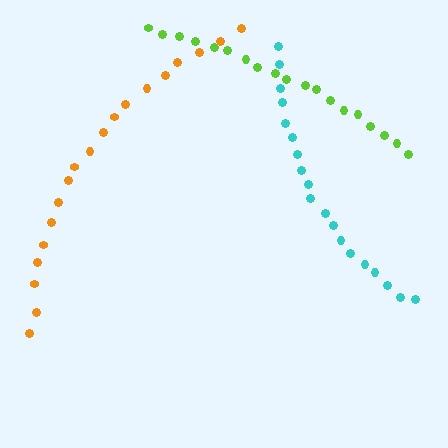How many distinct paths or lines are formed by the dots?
There are 3 distinct paths.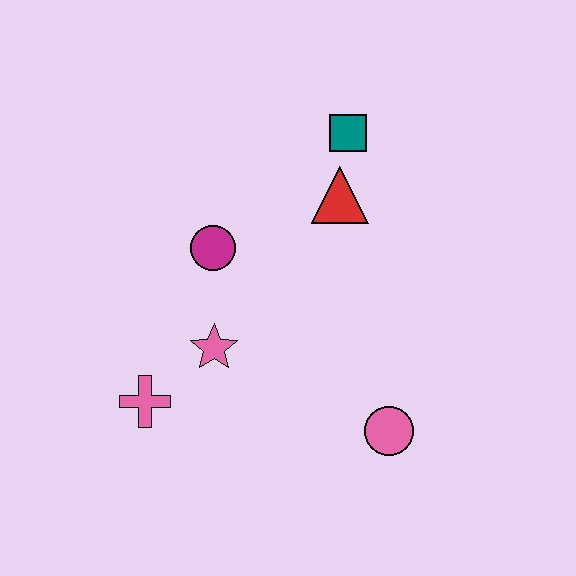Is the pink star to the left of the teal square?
Yes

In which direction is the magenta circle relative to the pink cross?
The magenta circle is above the pink cross.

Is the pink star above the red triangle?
No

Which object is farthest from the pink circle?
The teal square is farthest from the pink circle.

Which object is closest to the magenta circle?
The pink star is closest to the magenta circle.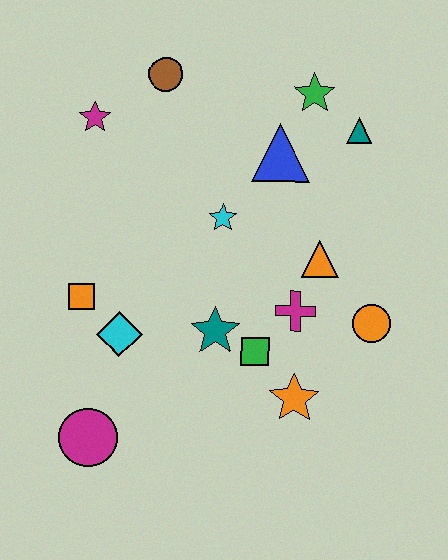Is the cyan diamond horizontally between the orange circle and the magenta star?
Yes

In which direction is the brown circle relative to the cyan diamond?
The brown circle is above the cyan diamond.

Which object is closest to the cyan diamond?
The orange square is closest to the cyan diamond.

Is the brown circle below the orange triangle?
No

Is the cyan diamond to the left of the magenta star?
No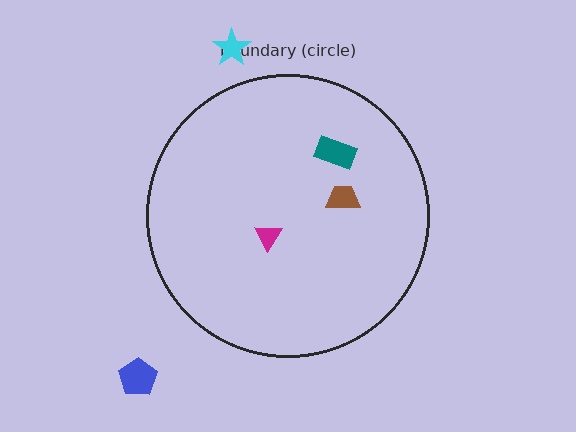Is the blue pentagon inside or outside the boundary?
Outside.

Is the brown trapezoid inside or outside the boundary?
Inside.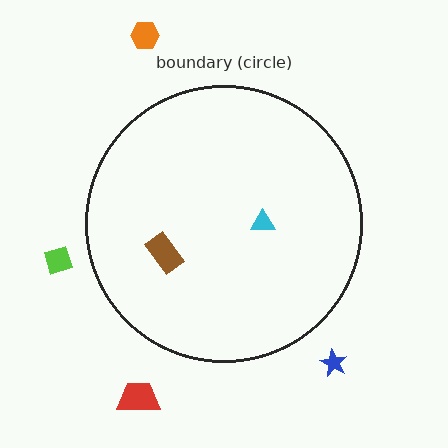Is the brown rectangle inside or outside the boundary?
Inside.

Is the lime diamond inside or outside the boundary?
Outside.